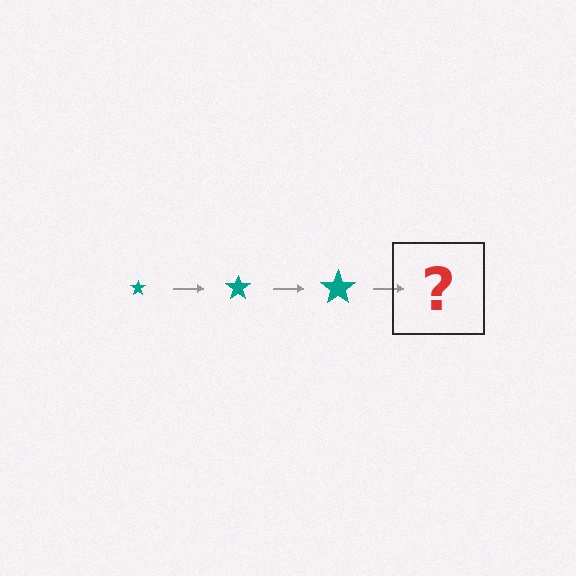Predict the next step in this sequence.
The next step is a teal star, larger than the previous one.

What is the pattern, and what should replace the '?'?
The pattern is that the star gets progressively larger each step. The '?' should be a teal star, larger than the previous one.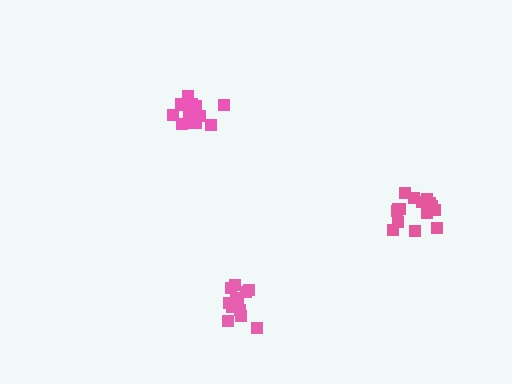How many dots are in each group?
Group 1: 15 dots, Group 2: 15 dots, Group 3: 12 dots (42 total).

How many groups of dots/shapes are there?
There are 3 groups.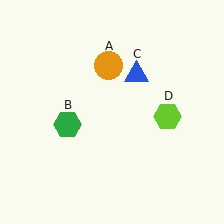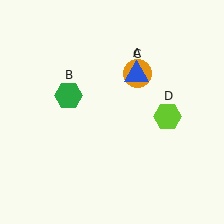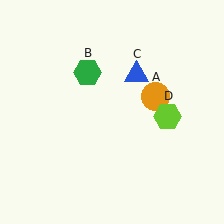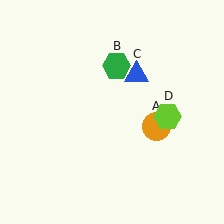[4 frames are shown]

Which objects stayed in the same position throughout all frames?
Blue triangle (object C) and lime hexagon (object D) remained stationary.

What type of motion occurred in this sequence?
The orange circle (object A), green hexagon (object B) rotated clockwise around the center of the scene.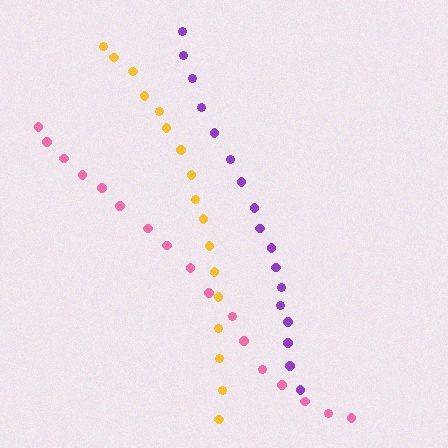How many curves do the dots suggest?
There are 3 distinct paths.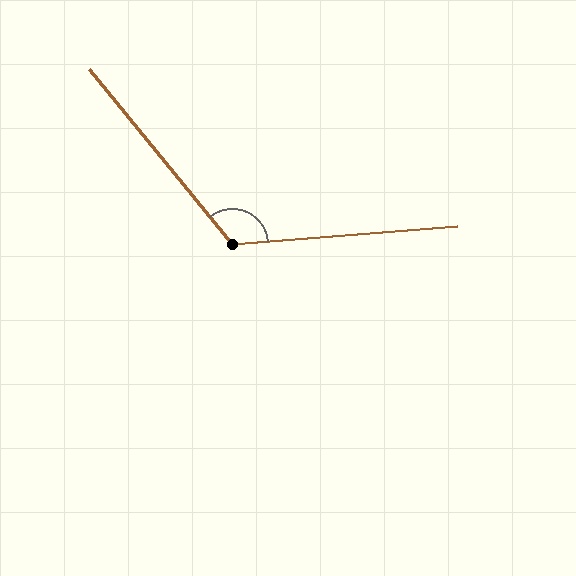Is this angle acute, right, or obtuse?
It is obtuse.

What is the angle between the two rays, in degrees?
Approximately 125 degrees.